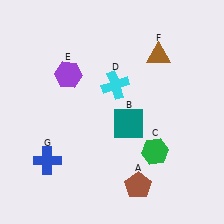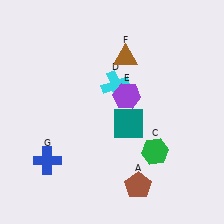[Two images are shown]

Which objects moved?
The objects that moved are: the purple hexagon (E), the brown triangle (F).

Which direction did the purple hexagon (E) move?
The purple hexagon (E) moved right.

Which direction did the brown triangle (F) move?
The brown triangle (F) moved left.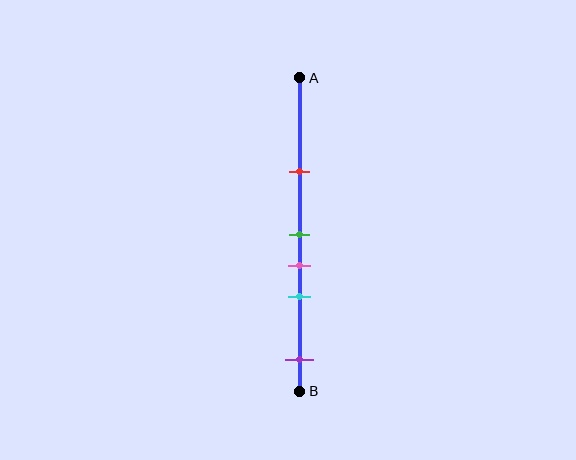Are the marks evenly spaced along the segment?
No, the marks are not evenly spaced.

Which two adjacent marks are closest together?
The green and pink marks are the closest adjacent pair.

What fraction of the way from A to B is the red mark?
The red mark is approximately 30% (0.3) of the way from A to B.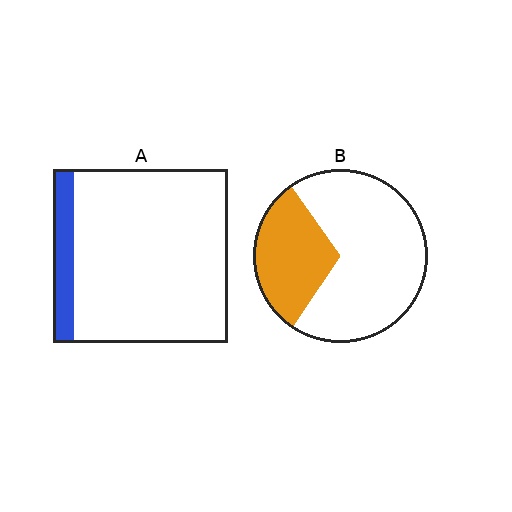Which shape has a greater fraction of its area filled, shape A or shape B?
Shape B.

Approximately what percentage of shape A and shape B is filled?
A is approximately 10% and B is approximately 30%.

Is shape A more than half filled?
No.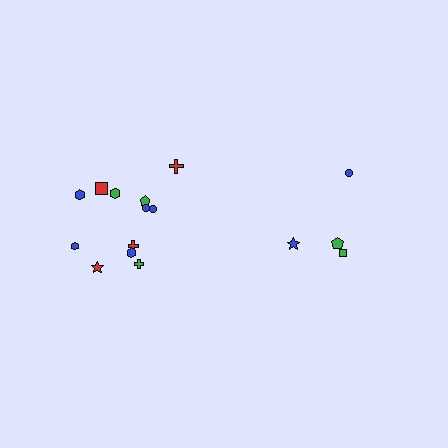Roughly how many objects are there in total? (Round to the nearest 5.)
Roughly 15 objects in total.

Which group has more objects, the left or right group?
The left group.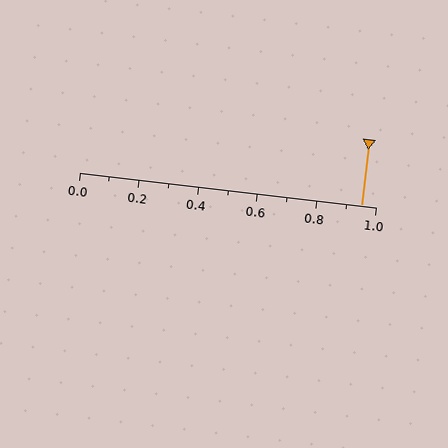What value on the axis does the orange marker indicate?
The marker indicates approximately 0.95.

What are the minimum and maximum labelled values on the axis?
The axis runs from 0.0 to 1.0.